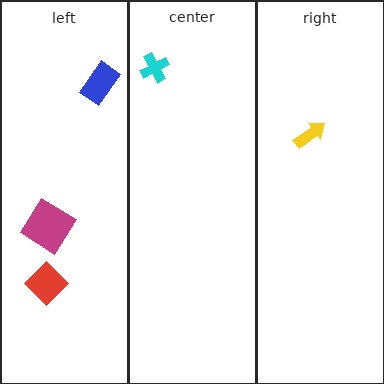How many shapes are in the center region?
1.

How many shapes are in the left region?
3.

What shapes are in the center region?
The cyan cross.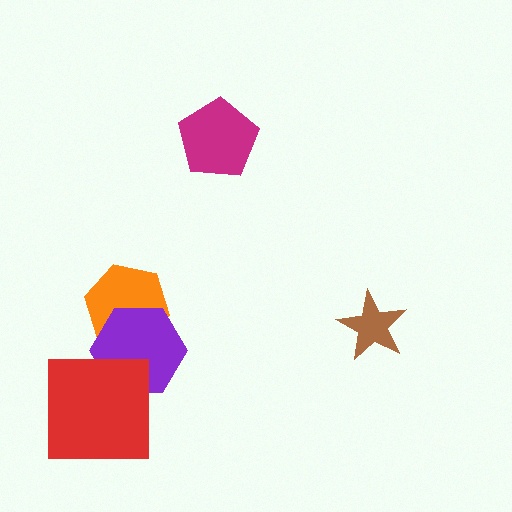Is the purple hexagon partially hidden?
Yes, it is partially covered by another shape.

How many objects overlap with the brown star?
0 objects overlap with the brown star.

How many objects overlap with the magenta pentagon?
0 objects overlap with the magenta pentagon.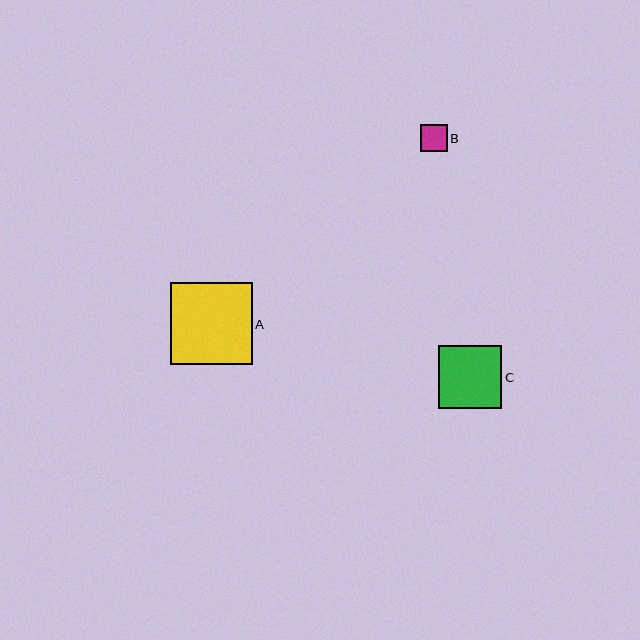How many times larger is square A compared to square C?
Square A is approximately 1.3 times the size of square C.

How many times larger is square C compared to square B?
Square C is approximately 2.4 times the size of square B.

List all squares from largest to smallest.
From largest to smallest: A, C, B.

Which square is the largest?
Square A is the largest with a size of approximately 82 pixels.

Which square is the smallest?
Square B is the smallest with a size of approximately 27 pixels.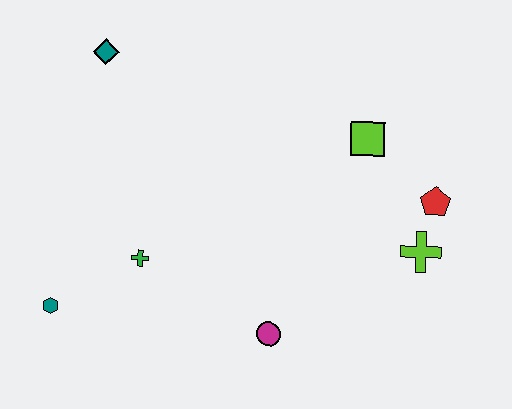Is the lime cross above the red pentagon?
No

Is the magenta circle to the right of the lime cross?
No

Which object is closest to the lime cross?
The red pentagon is closest to the lime cross.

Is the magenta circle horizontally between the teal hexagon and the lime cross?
Yes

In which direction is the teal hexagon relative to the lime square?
The teal hexagon is to the left of the lime square.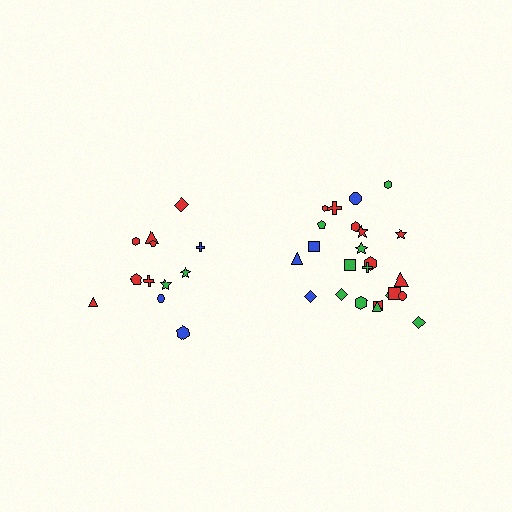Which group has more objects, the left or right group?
The right group.